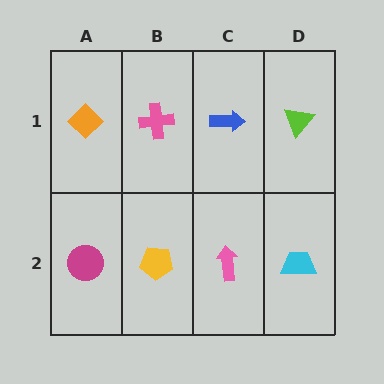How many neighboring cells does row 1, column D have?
2.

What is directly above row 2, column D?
A lime triangle.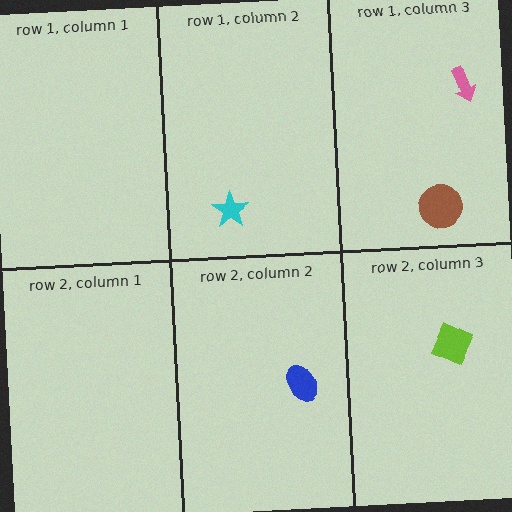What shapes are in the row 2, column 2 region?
The blue ellipse.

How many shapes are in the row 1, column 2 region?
1.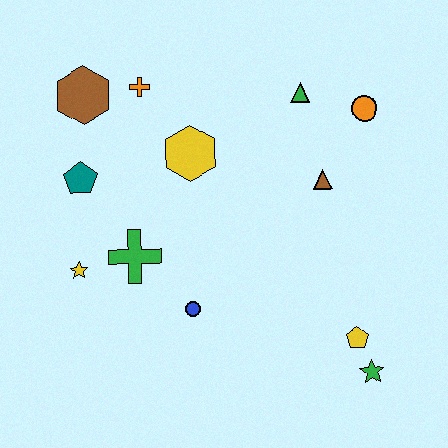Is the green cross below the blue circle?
No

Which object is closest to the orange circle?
The green triangle is closest to the orange circle.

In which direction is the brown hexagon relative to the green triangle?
The brown hexagon is to the left of the green triangle.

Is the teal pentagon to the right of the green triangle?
No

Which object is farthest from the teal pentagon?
The green star is farthest from the teal pentagon.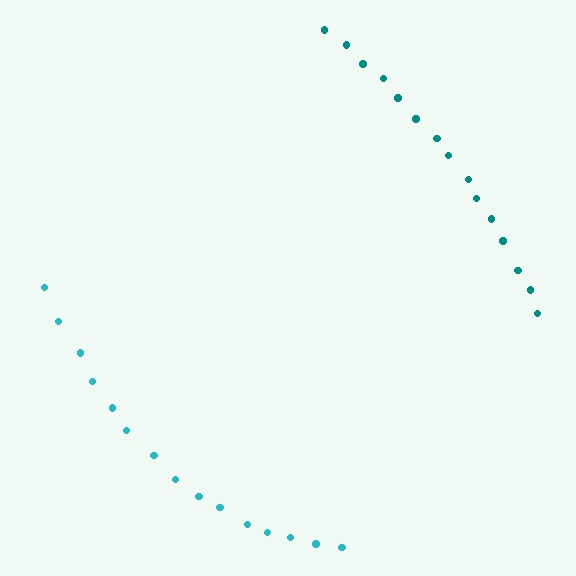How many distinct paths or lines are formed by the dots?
There are 2 distinct paths.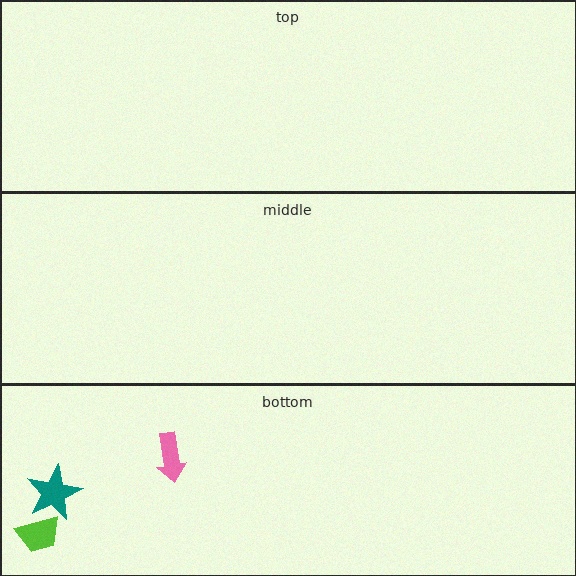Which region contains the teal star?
The bottom region.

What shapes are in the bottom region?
The teal star, the lime trapezoid, the pink arrow.